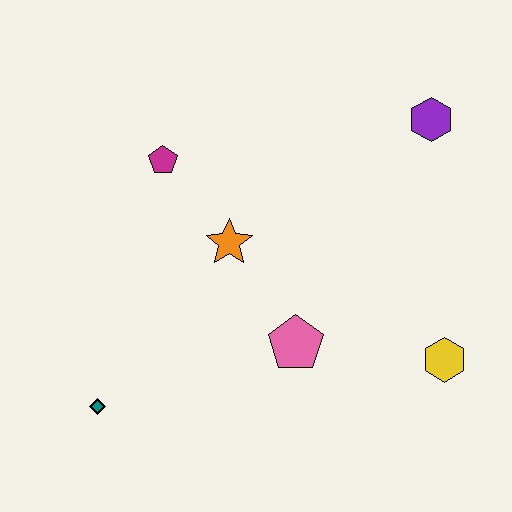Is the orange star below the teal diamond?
No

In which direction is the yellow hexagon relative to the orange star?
The yellow hexagon is to the right of the orange star.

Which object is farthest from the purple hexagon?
The teal diamond is farthest from the purple hexagon.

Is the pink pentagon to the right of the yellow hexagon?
No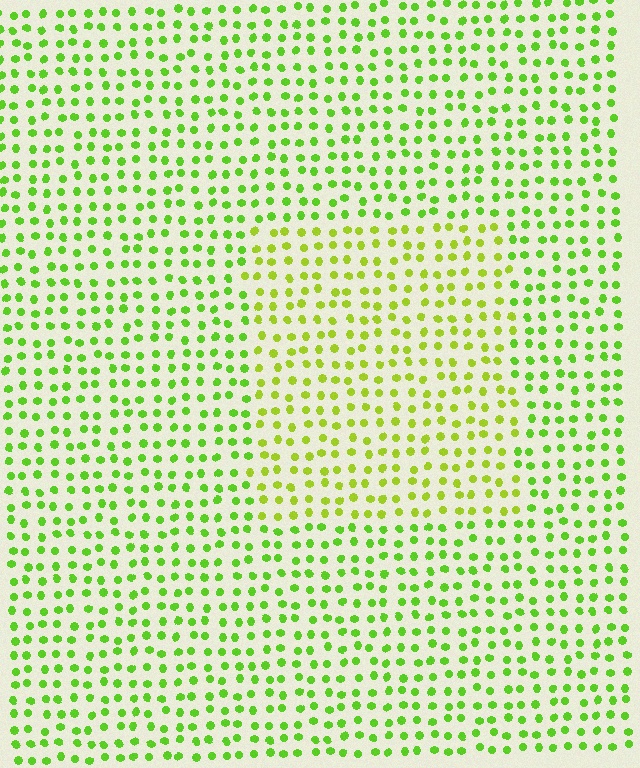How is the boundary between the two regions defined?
The boundary is defined purely by a slight shift in hue (about 24 degrees). Spacing, size, and orientation are identical on both sides.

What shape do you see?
I see a rectangle.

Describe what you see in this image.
The image is filled with small lime elements in a uniform arrangement. A rectangle-shaped region is visible where the elements are tinted to a slightly different hue, forming a subtle color boundary.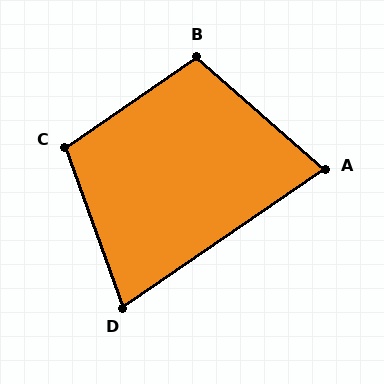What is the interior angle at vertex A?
Approximately 76 degrees (acute).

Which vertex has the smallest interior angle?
D, at approximately 76 degrees.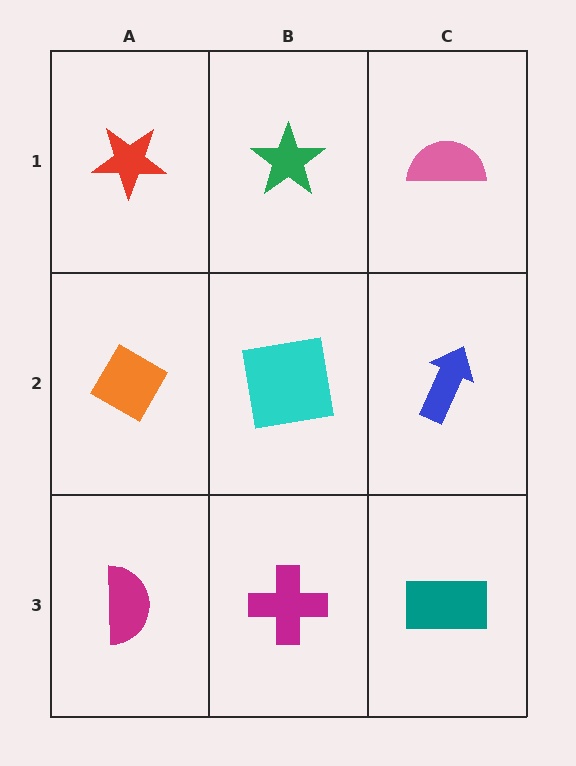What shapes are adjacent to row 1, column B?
A cyan square (row 2, column B), a red star (row 1, column A), a pink semicircle (row 1, column C).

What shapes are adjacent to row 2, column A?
A red star (row 1, column A), a magenta semicircle (row 3, column A), a cyan square (row 2, column B).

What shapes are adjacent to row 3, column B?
A cyan square (row 2, column B), a magenta semicircle (row 3, column A), a teal rectangle (row 3, column C).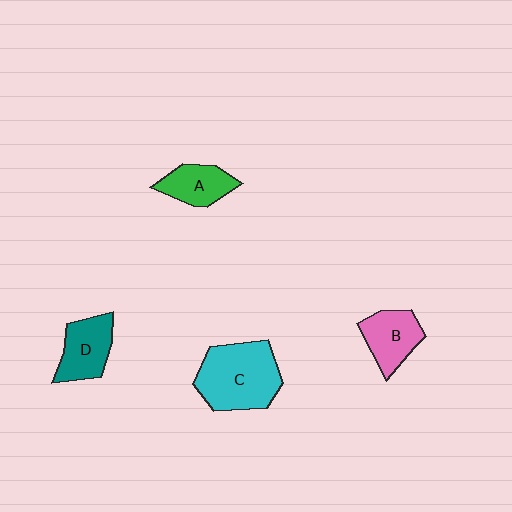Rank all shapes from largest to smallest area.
From largest to smallest: C (cyan), D (teal), B (pink), A (green).